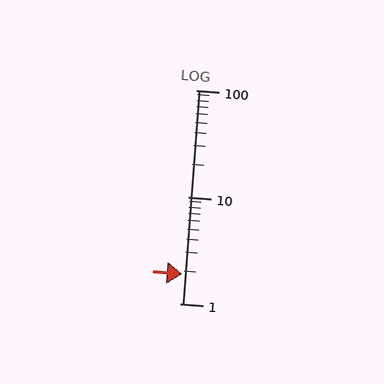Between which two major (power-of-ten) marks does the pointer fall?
The pointer is between 1 and 10.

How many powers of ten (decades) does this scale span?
The scale spans 2 decades, from 1 to 100.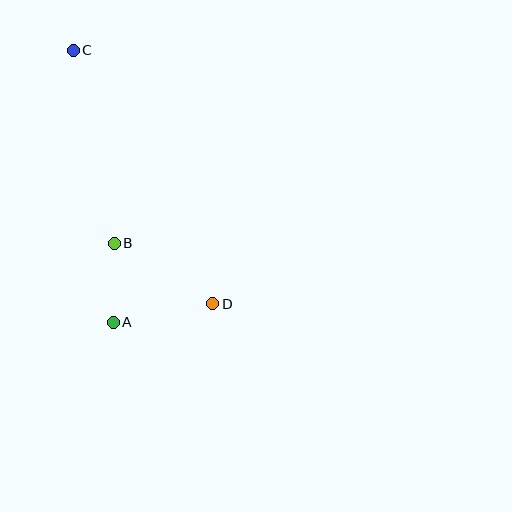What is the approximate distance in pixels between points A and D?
The distance between A and D is approximately 101 pixels.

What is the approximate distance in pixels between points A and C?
The distance between A and C is approximately 275 pixels.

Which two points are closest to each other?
Points A and B are closest to each other.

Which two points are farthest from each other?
Points C and D are farthest from each other.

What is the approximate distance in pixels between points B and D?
The distance between B and D is approximately 116 pixels.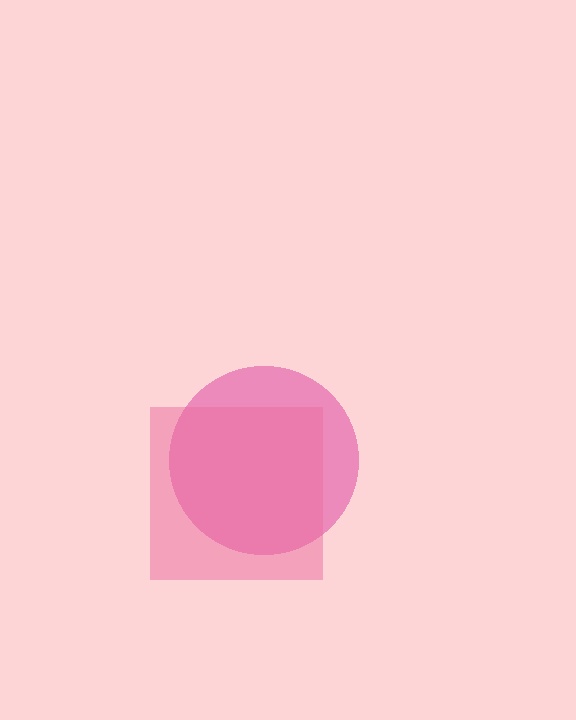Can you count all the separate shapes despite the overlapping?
Yes, there are 2 separate shapes.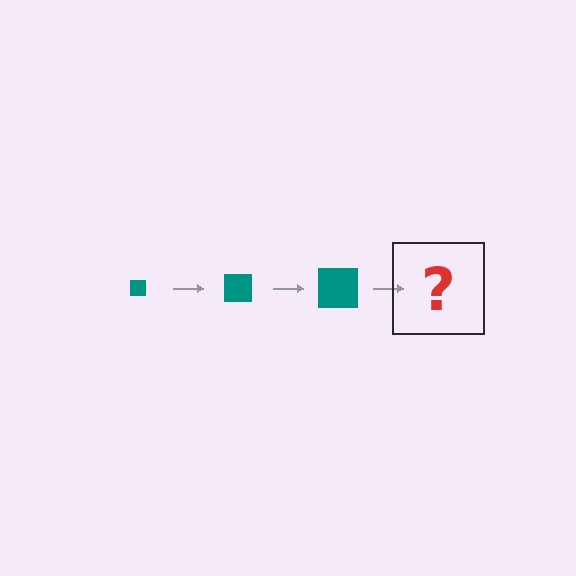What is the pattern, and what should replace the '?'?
The pattern is that the square gets progressively larger each step. The '?' should be a teal square, larger than the previous one.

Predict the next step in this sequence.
The next step is a teal square, larger than the previous one.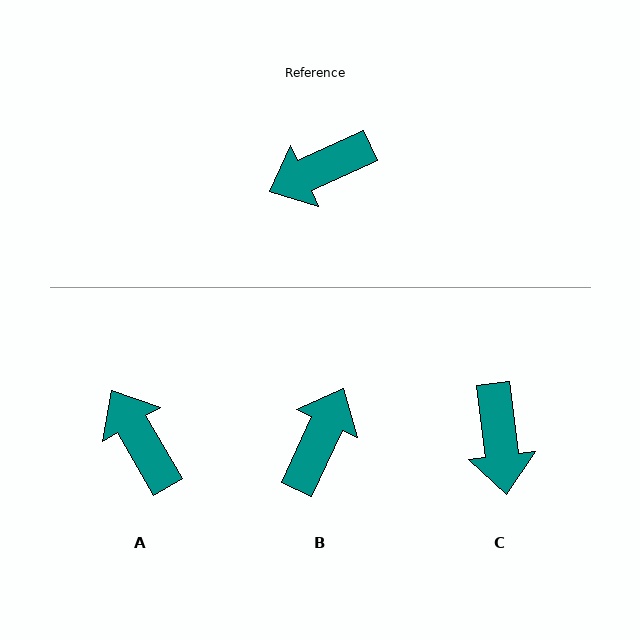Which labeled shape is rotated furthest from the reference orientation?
B, about 140 degrees away.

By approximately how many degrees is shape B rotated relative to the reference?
Approximately 140 degrees clockwise.